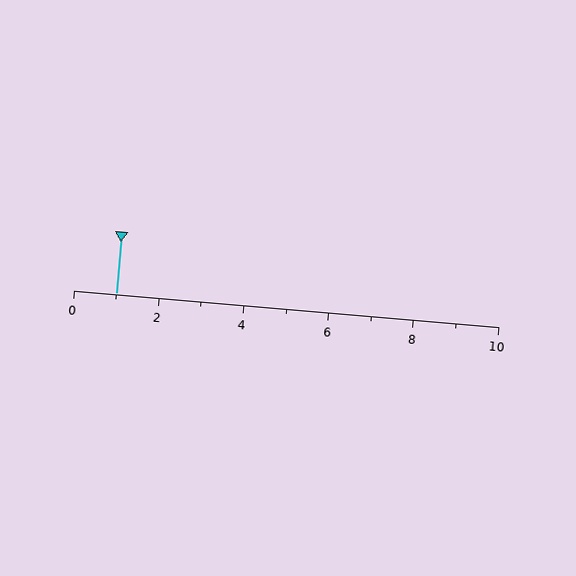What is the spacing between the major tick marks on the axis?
The major ticks are spaced 2 apart.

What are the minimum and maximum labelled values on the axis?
The axis runs from 0 to 10.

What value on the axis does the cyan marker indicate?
The marker indicates approximately 1.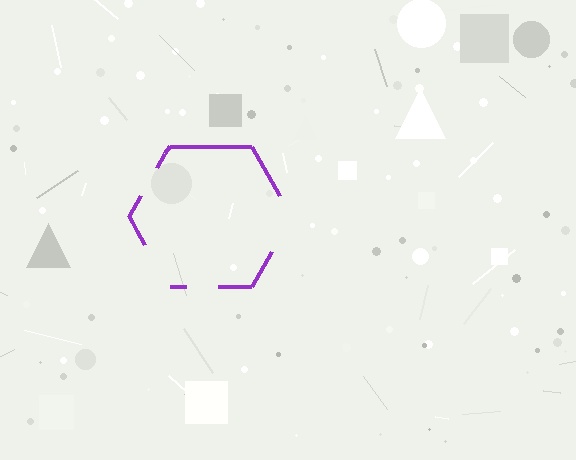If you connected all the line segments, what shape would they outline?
They would outline a hexagon.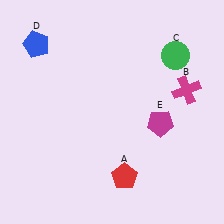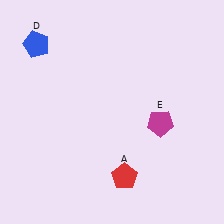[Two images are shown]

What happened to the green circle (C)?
The green circle (C) was removed in Image 2. It was in the top-right area of Image 1.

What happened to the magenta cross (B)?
The magenta cross (B) was removed in Image 2. It was in the top-right area of Image 1.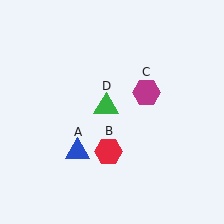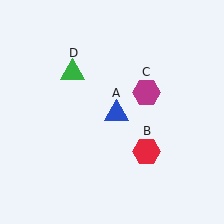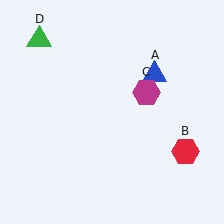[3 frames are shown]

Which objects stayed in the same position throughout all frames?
Magenta hexagon (object C) remained stationary.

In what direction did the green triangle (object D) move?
The green triangle (object D) moved up and to the left.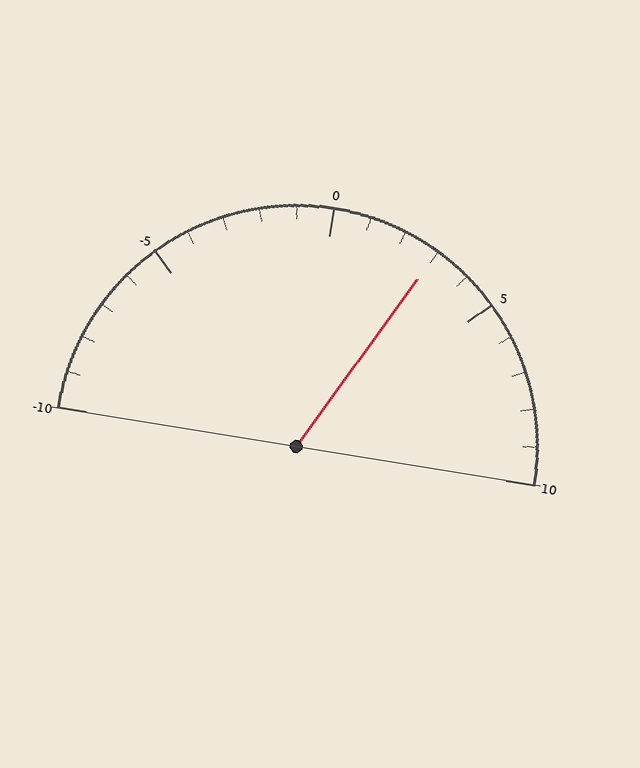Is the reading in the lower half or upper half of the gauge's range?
The reading is in the upper half of the range (-10 to 10).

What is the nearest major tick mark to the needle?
The nearest major tick mark is 5.